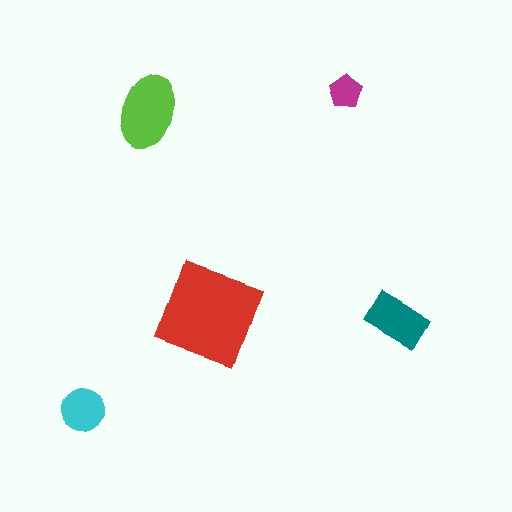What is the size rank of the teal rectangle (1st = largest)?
3rd.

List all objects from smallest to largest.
The magenta pentagon, the cyan circle, the teal rectangle, the lime ellipse, the red diamond.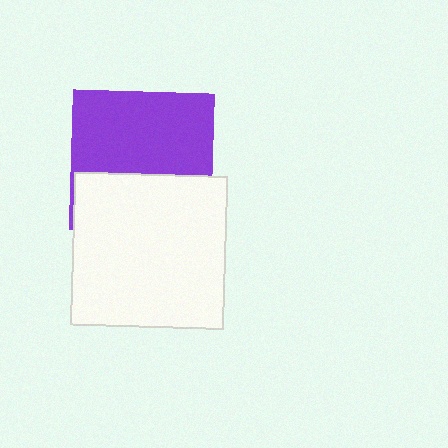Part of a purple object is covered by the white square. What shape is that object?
It is a square.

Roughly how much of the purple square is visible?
About half of it is visible (roughly 59%).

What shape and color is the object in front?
The object in front is a white square.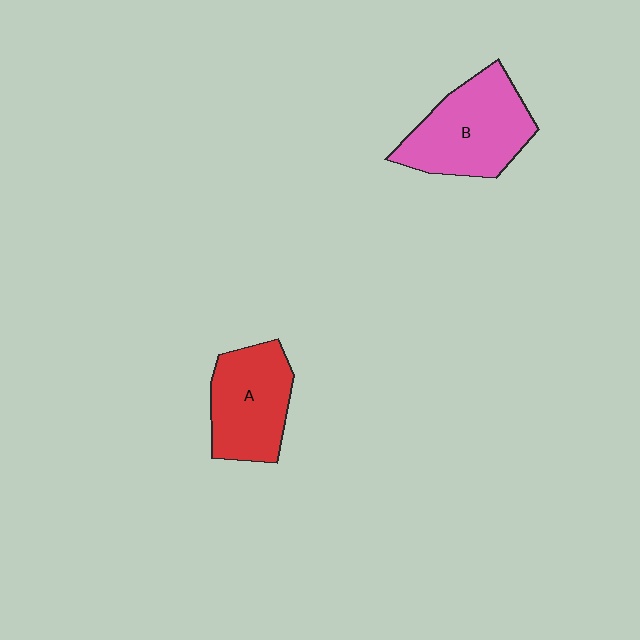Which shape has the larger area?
Shape B (pink).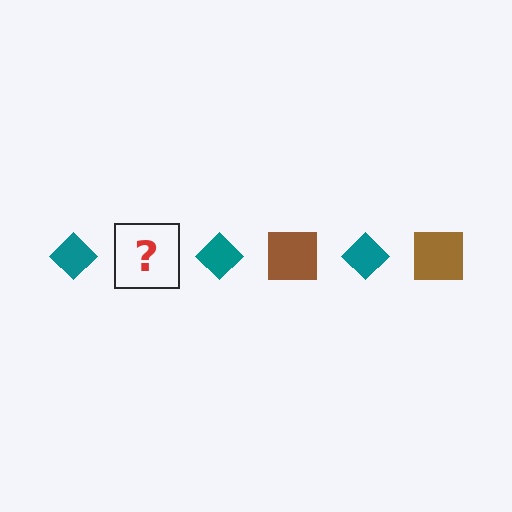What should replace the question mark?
The question mark should be replaced with a brown square.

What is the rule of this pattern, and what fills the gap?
The rule is that the pattern alternates between teal diamond and brown square. The gap should be filled with a brown square.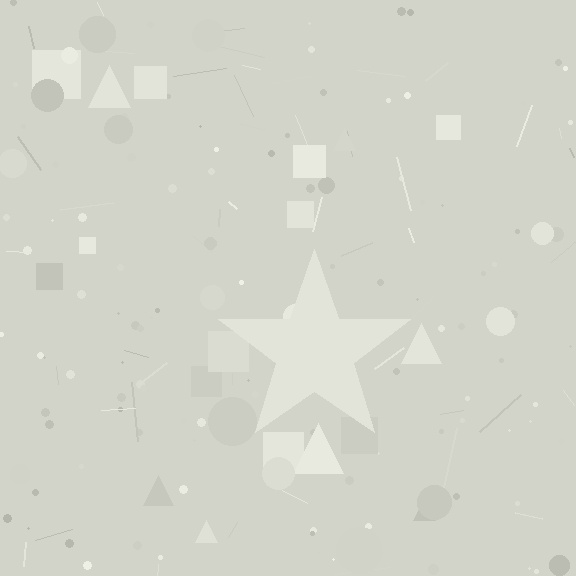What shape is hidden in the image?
A star is hidden in the image.